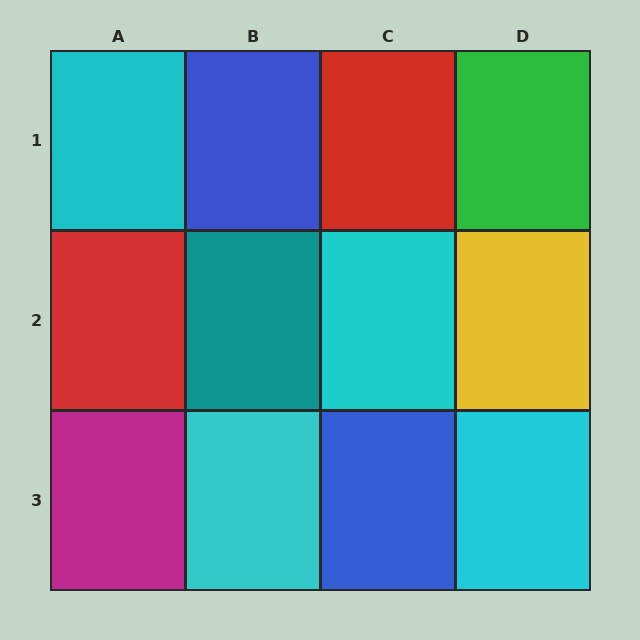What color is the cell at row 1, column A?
Cyan.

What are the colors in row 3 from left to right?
Magenta, cyan, blue, cyan.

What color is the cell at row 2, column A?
Red.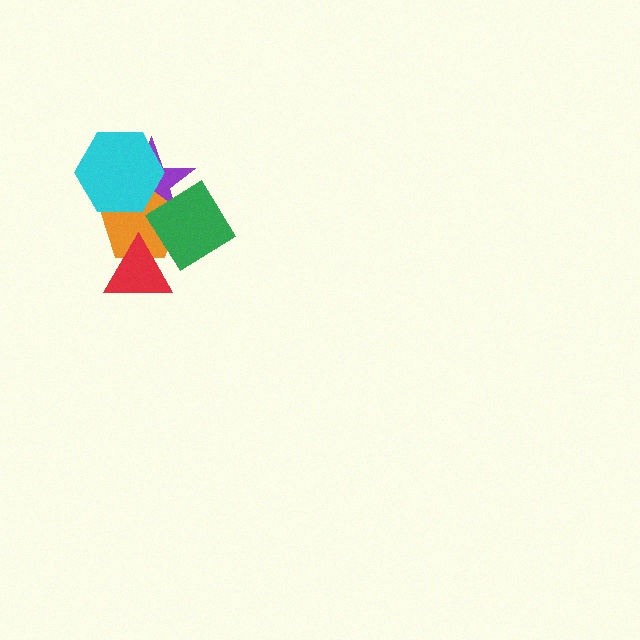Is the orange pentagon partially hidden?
Yes, it is partially covered by another shape.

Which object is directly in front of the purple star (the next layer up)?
The orange pentagon is directly in front of the purple star.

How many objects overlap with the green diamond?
3 objects overlap with the green diamond.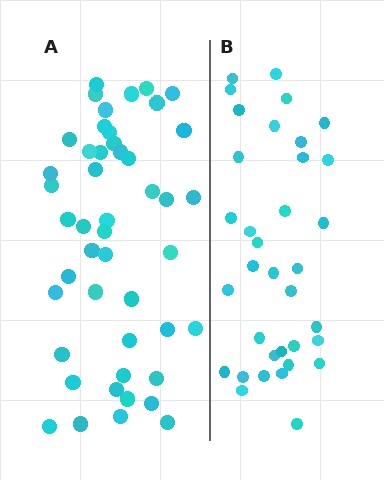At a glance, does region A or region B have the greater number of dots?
Region A (the left region) has more dots.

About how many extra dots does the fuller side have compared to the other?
Region A has roughly 12 or so more dots than region B.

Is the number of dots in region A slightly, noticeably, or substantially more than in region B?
Region A has noticeably more, but not dramatically so. The ratio is roughly 1.3 to 1.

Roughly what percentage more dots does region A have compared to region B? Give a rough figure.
About 35% more.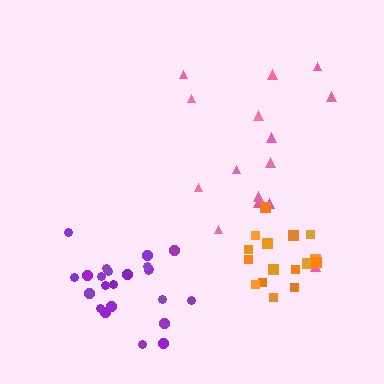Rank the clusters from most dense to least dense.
purple, orange, pink.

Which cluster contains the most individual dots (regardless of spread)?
Purple (23).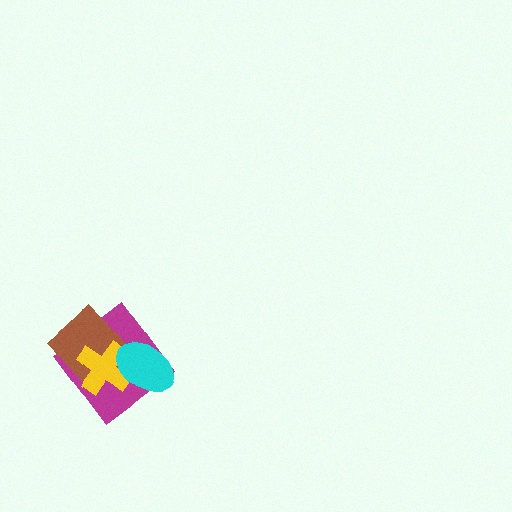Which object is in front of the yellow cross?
The cyan ellipse is in front of the yellow cross.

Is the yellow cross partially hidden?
Yes, it is partially covered by another shape.